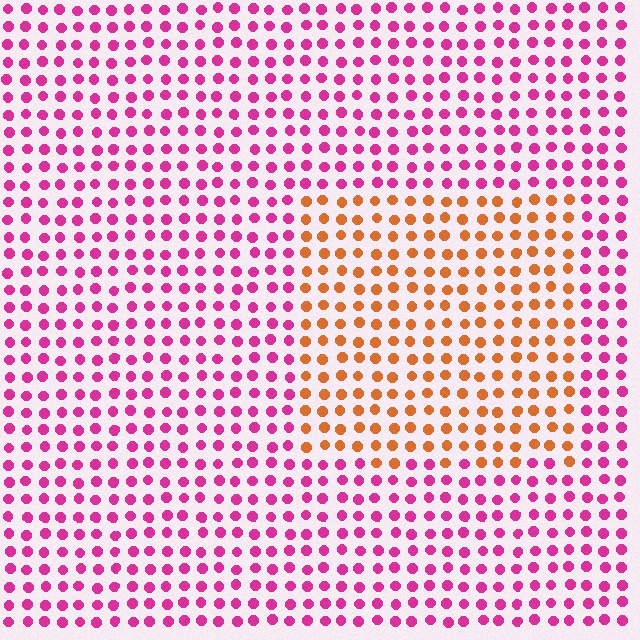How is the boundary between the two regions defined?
The boundary is defined purely by a slight shift in hue (about 60 degrees). Spacing, size, and orientation are identical on both sides.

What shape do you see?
I see a rectangle.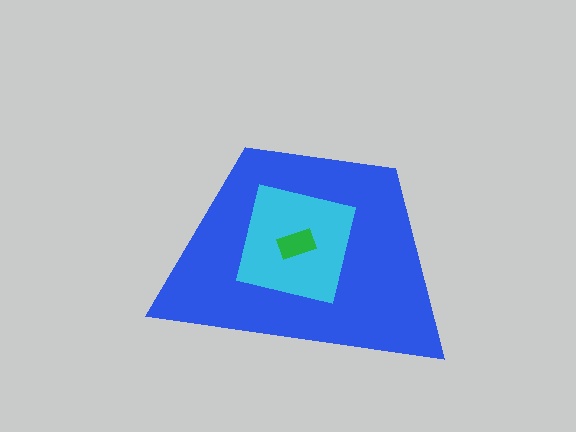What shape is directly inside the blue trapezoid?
The cyan square.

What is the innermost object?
The green rectangle.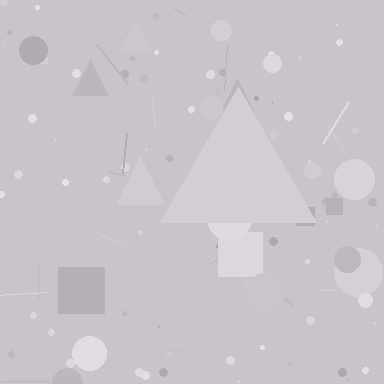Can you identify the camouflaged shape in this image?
The camouflaged shape is a triangle.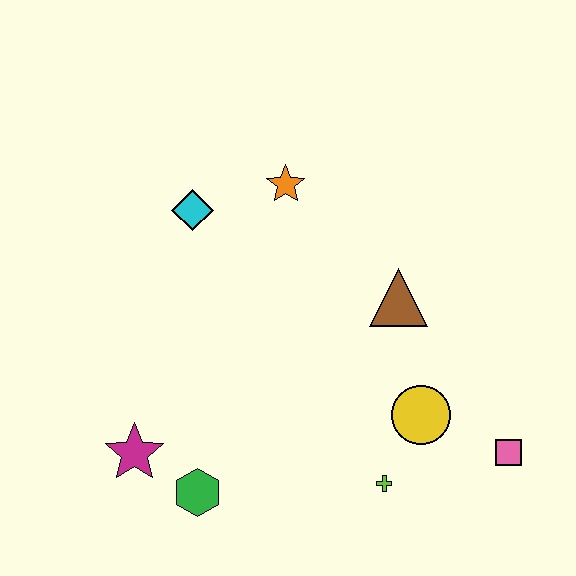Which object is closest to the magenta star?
The green hexagon is closest to the magenta star.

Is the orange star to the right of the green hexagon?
Yes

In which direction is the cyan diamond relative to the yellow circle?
The cyan diamond is to the left of the yellow circle.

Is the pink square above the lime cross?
Yes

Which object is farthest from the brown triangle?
The magenta star is farthest from the brown triangle.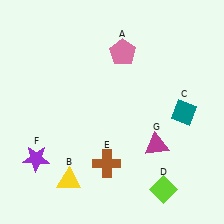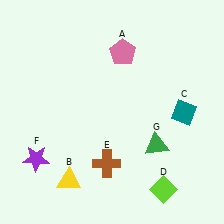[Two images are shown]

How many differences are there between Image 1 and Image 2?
There is 1 difference between the two images.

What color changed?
The triangle (G) changed from magenta in Image 1 to green in Image 2.